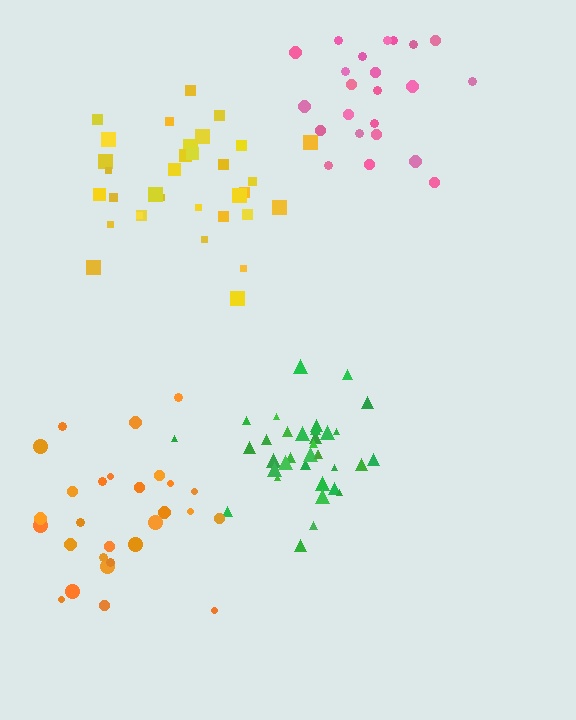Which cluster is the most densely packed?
Green.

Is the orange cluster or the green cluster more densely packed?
Green.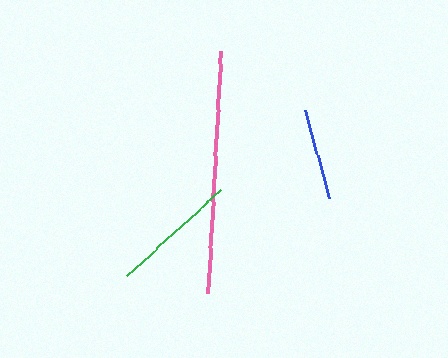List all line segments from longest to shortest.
From longest to shortest: pink, green, blue.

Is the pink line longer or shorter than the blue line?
The pink line is longer than the blue line.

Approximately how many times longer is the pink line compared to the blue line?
The pink line is approximately 2.7 times the length of the blue line.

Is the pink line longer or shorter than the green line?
The pink line is longer than the green line.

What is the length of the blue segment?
The blue segment is approximately 90 pixels long.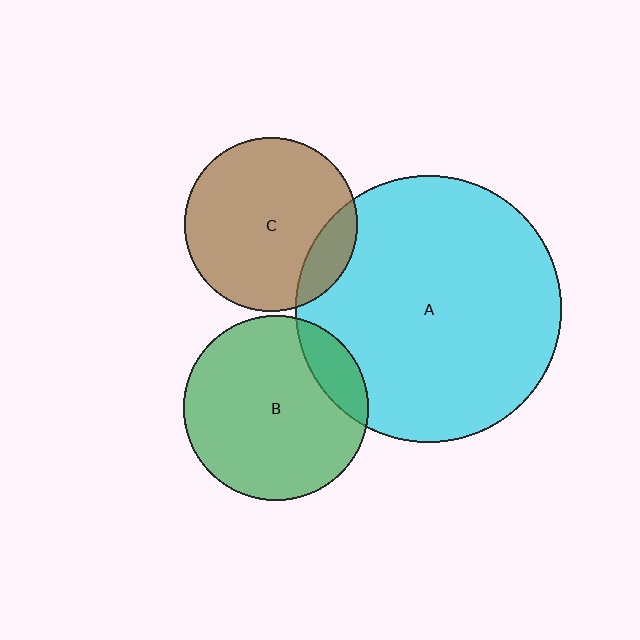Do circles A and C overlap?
Yes.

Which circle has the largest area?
Circle A (cyan).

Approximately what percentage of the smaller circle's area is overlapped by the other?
Approximately 15%.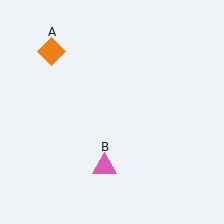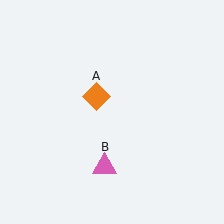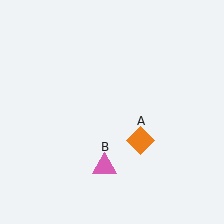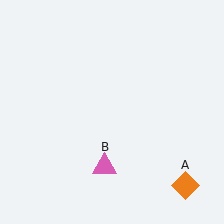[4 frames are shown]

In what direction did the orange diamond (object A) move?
The orange diamond (object A) moved down and to the right.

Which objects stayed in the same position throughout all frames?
Pink triangle (object B) remained stationary.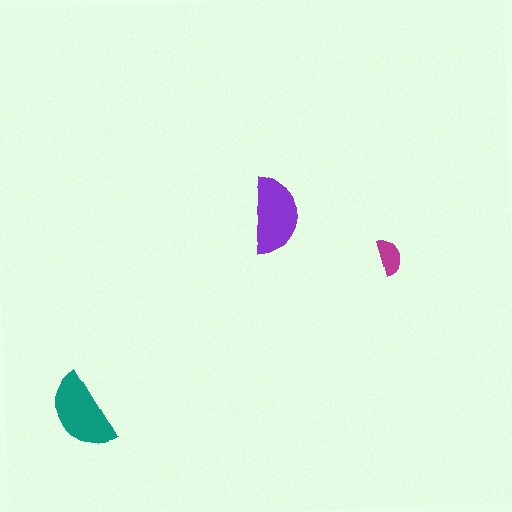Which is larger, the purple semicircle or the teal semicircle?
The teal one.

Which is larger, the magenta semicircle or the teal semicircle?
The teal one.